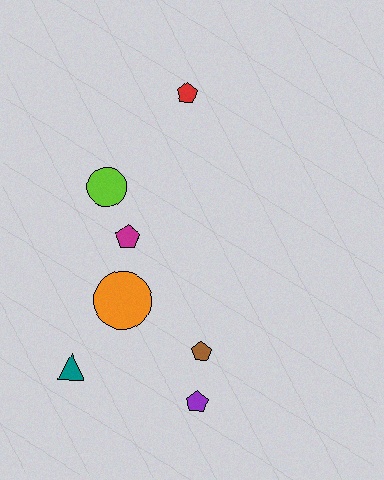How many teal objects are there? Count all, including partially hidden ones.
There is 1 teal object.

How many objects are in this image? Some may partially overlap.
There are 7 objects.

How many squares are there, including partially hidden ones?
There are no squares.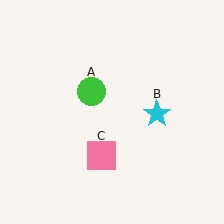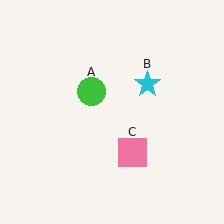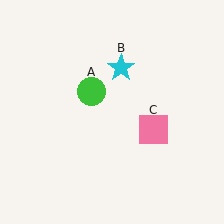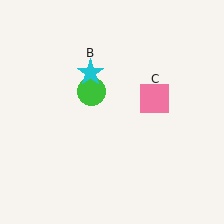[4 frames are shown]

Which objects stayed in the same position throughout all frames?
Green circle (object A) remained stationary.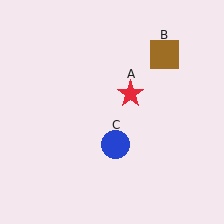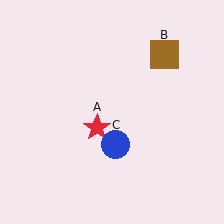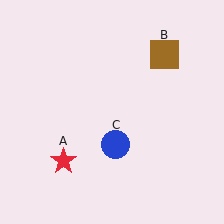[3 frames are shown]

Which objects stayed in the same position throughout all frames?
Brown square (object B) and blue circle (object C) remained stationary.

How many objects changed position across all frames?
1 object changed position: red star (object A).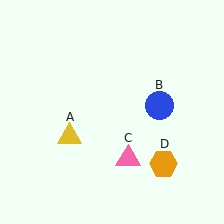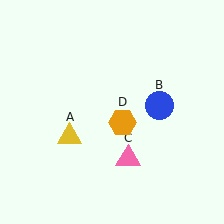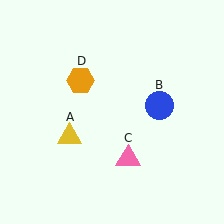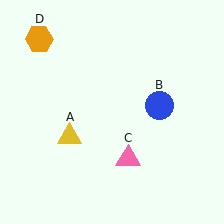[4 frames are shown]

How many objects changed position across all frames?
1 object changed position: orange hexagon (object D).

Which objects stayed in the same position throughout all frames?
Yellow triangle (object A) and blue circle (object B) and pink triangle (object C) remained stationary.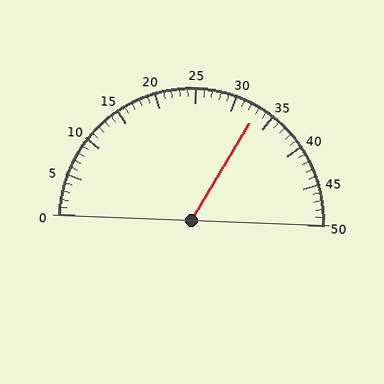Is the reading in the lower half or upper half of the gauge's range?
The reading is in the upper half of the range (0 to 50).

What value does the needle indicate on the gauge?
The needle indicates approximately 33.